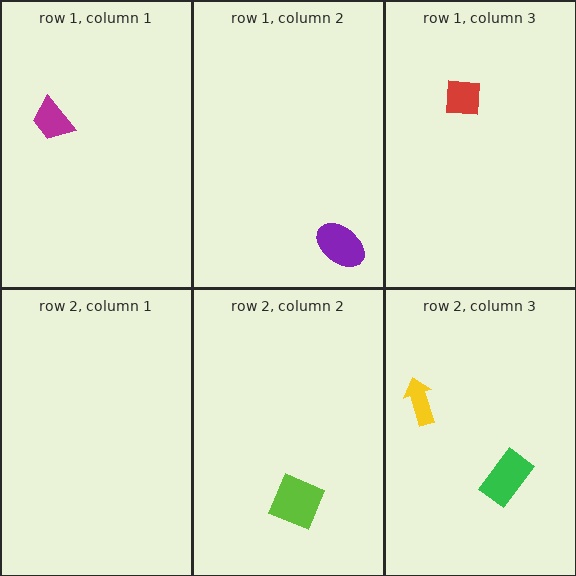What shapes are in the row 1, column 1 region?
The magenta trapezoid.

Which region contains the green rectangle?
The row 2, column 3 region.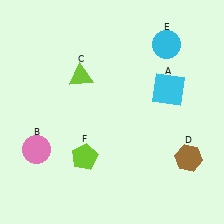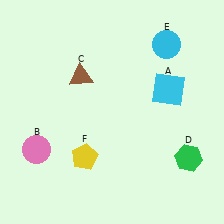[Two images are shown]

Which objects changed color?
C changed from lime to brown. D changed from brown to green. F changed from lime to yellow.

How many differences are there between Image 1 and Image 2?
There are 3 differences between the two images.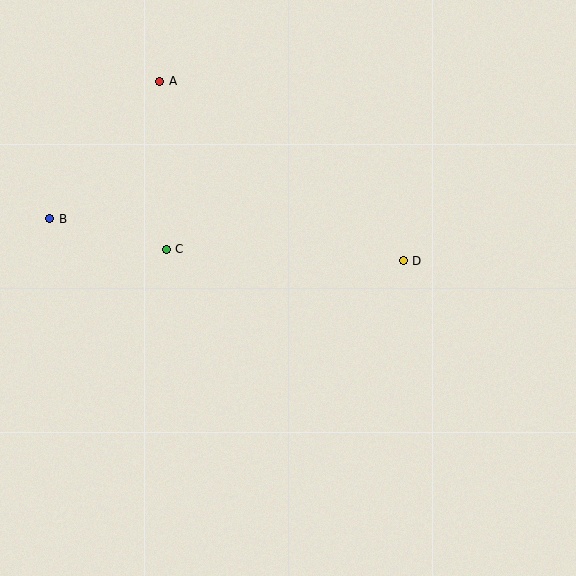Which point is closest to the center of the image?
Point D at (403, 261) is closest to the center.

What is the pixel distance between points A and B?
The distance between A and B is 176 pixels.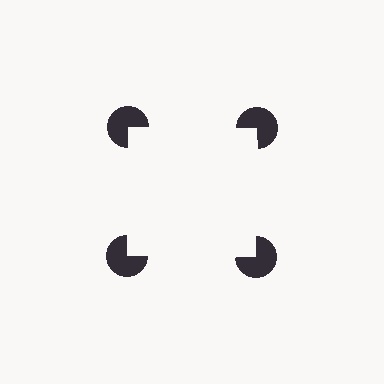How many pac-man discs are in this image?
There are 4 — one at each vertex of the illusory square.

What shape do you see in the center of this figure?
An illusory square — its edges are inferred from the aligned wedge cuts in the pac-man discs, not physically drawn.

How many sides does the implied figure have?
4 sides.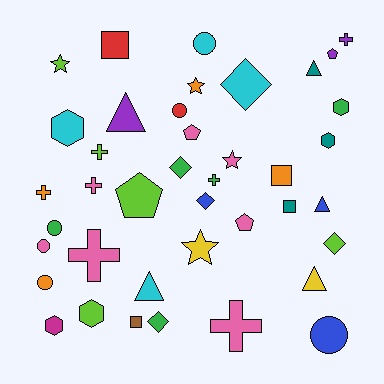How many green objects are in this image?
There are 5 green objects.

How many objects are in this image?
There are 40 objects.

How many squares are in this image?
There are 4 squares.